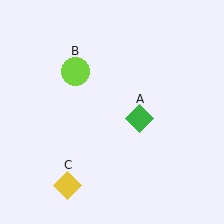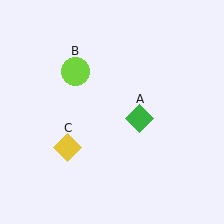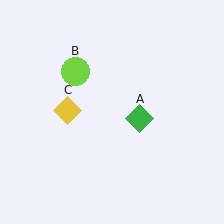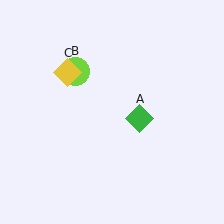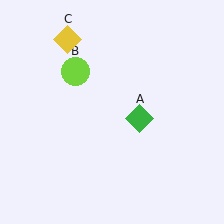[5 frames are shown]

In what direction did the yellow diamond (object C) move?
The yellow diamond (object C) moved up.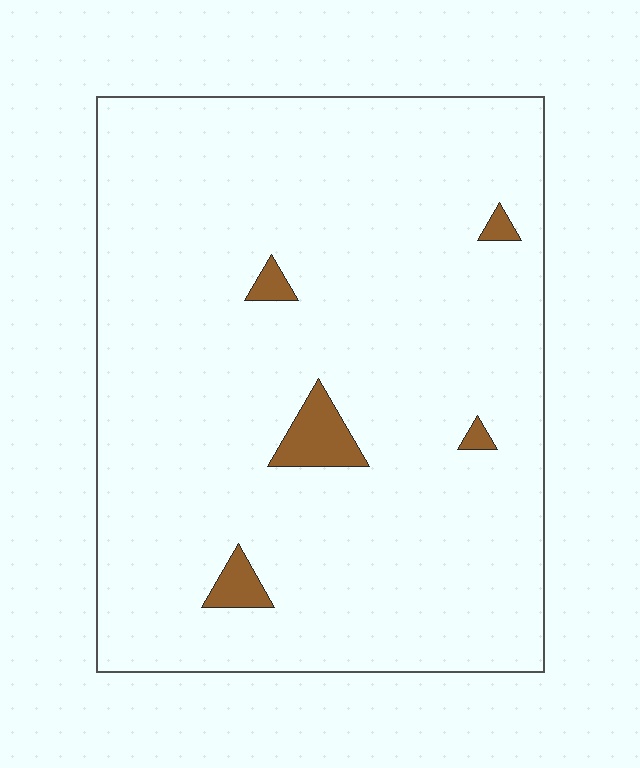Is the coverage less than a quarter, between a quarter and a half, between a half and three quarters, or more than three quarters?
Less than a quarter.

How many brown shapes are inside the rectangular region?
5.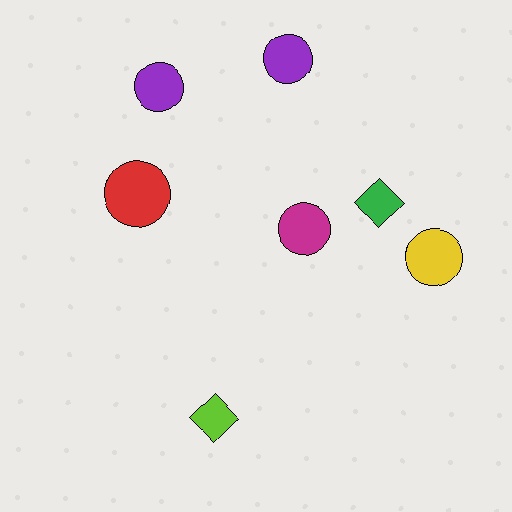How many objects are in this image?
There are 7 objects.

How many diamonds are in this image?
There are 2 diamonds.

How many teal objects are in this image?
There are no teal objects.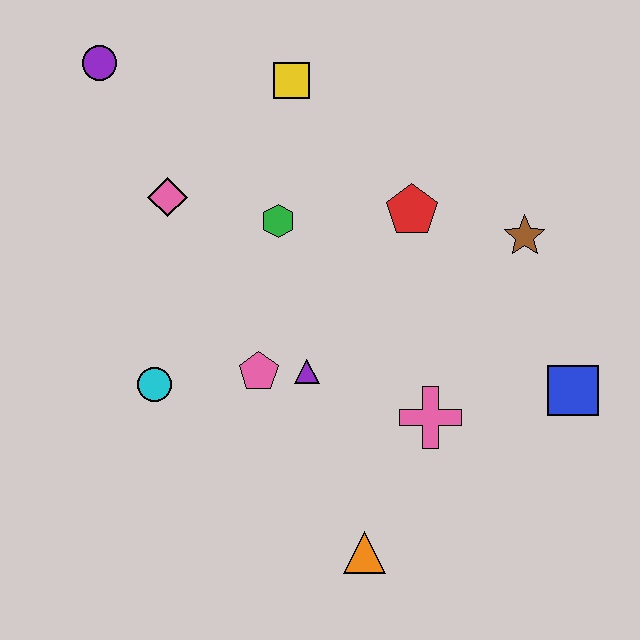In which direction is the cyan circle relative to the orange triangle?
The cyan circle is to the left of the orange triangle.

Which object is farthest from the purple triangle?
The purple circle is farthest from the purple triangle.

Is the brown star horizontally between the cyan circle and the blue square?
Yes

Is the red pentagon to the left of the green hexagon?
No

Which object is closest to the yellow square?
The green hexagon is closest to the yellow square.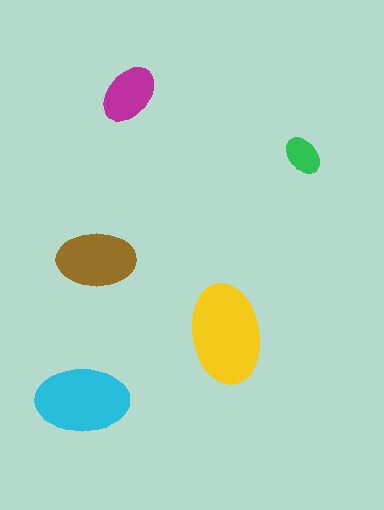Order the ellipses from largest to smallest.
the yellow one, the cyan one, the brown one, the magenta one, the green one.